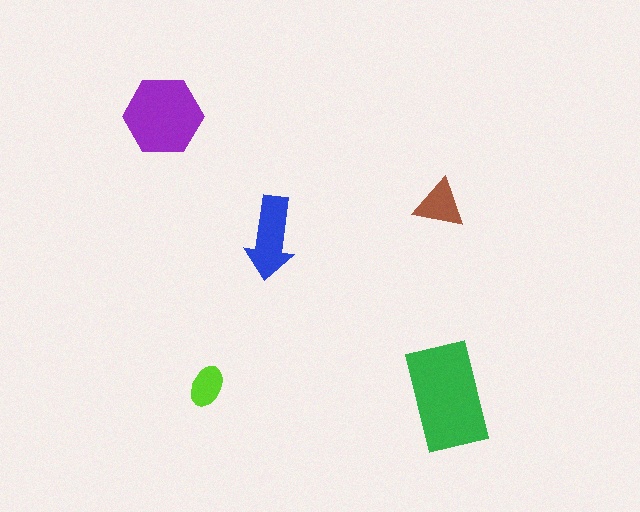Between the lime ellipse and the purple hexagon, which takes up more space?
The purple hexagon.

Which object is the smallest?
The lime ellipse.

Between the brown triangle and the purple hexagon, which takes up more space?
The purple hexagon.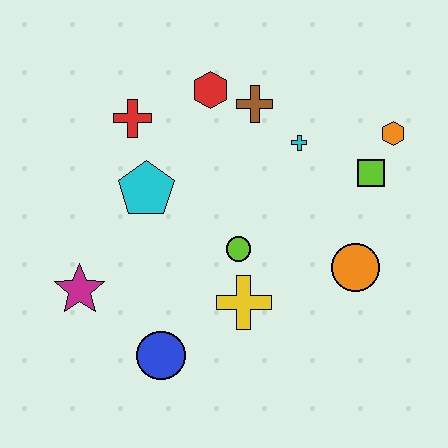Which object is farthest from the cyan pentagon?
The orange hexagon is farthest from the cyan pentagon.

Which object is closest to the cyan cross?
The brown cross is closest to the cyan cross.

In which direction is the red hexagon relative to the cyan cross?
The red hexagon is to the left of the cyan cross.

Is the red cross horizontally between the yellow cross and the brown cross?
No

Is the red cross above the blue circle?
Yes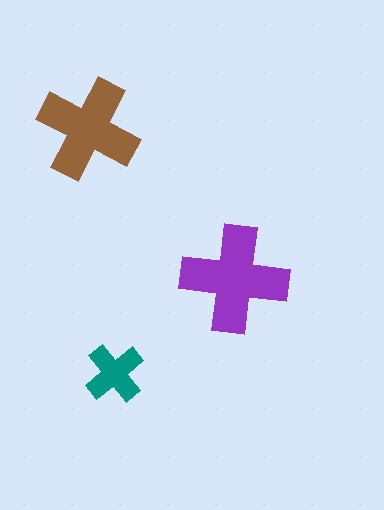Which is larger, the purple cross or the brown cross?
The purple one.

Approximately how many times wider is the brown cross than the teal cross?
About 1.5 times wider.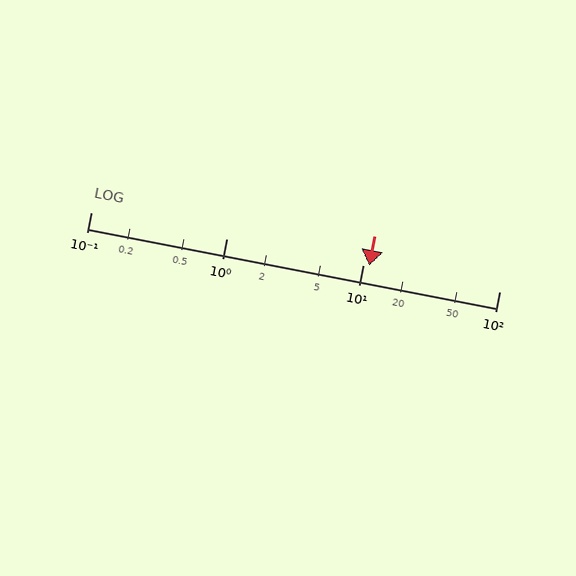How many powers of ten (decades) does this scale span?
The scale spans 3 decades, from 0.1 to 100.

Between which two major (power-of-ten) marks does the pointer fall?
The pointer is between 10 and 100.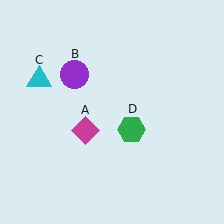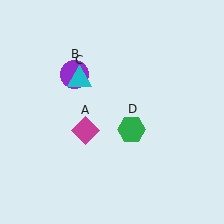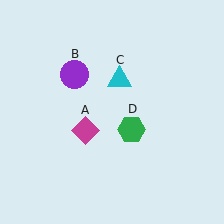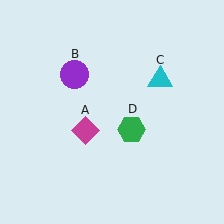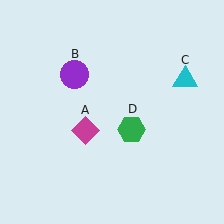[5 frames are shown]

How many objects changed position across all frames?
1 object changed position: cyan triangle (object C).